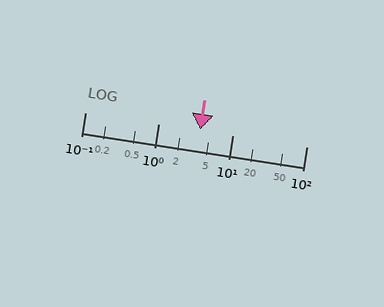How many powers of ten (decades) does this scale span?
The scale spans 3 decades, from 0.1 to 100.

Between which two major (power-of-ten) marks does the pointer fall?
The pointer is between 1 and 10.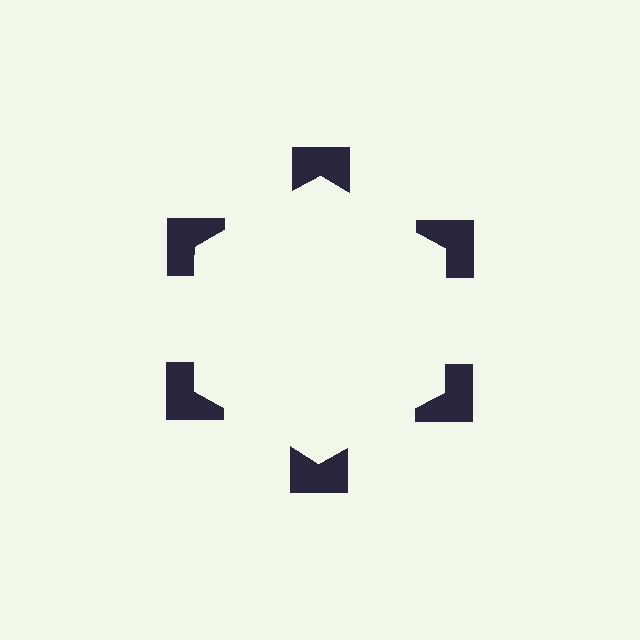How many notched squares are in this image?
There are 6 — one at each vertex of the illusory hexagon.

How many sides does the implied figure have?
6 sides.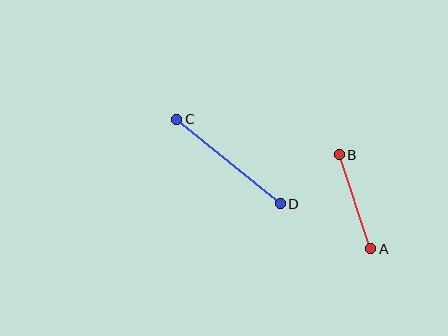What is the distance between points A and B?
The distance is approximately 99 pixels.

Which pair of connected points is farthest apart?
Points C and D are farthest apart.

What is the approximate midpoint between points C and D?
The midpoint is at approximately (229, 162) pixels.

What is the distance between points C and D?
The distance is approximately 133 pixels.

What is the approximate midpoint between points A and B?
The midpoint is at approximately (355, 202) pixels.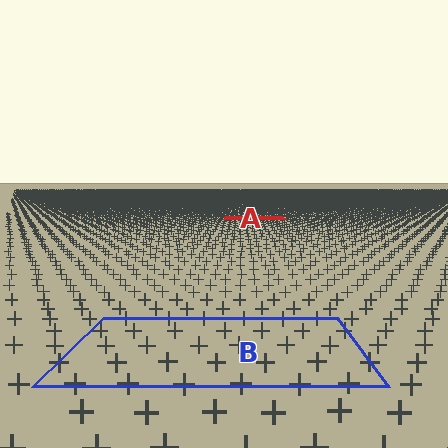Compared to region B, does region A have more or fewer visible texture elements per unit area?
Region A has more texture elements per unit area — they are packed more densely because it is farther away.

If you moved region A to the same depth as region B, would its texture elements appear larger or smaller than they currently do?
They would appear larger. At a closer depth, the same texture elements are projected at a bigger on-screen size.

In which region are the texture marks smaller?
The texture marks are smaller in region A, because it is farther away.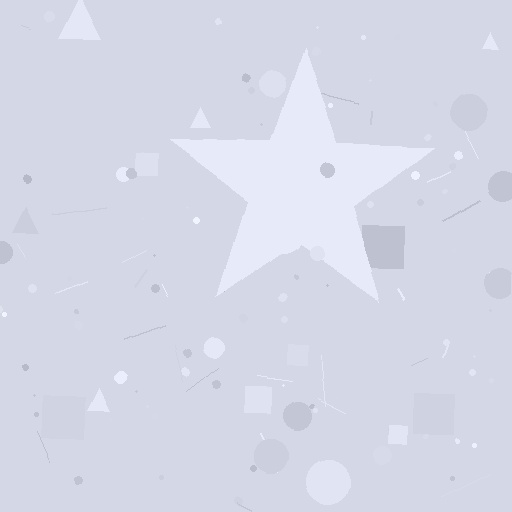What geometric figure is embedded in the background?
A star is embedded in the background.